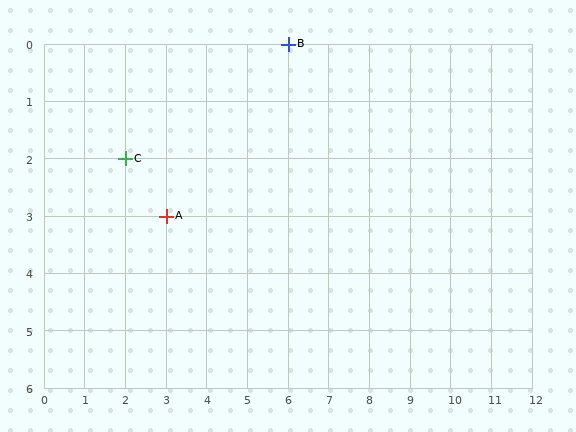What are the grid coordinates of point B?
Point B is at grid coordinates (6, 0).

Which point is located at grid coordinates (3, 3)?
Point A is at (3, 3).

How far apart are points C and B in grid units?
Points C and B are 4 columns and 2 rows apart (about 4.5 grid units diagonally).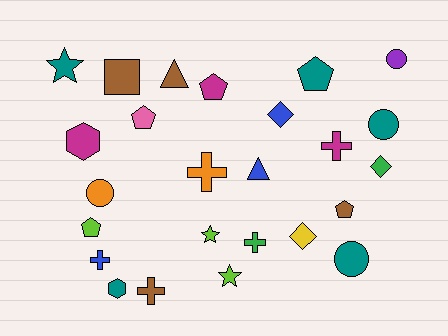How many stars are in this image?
There are 3 stars.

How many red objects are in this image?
There are no red objects.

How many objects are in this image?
There are 25 objects.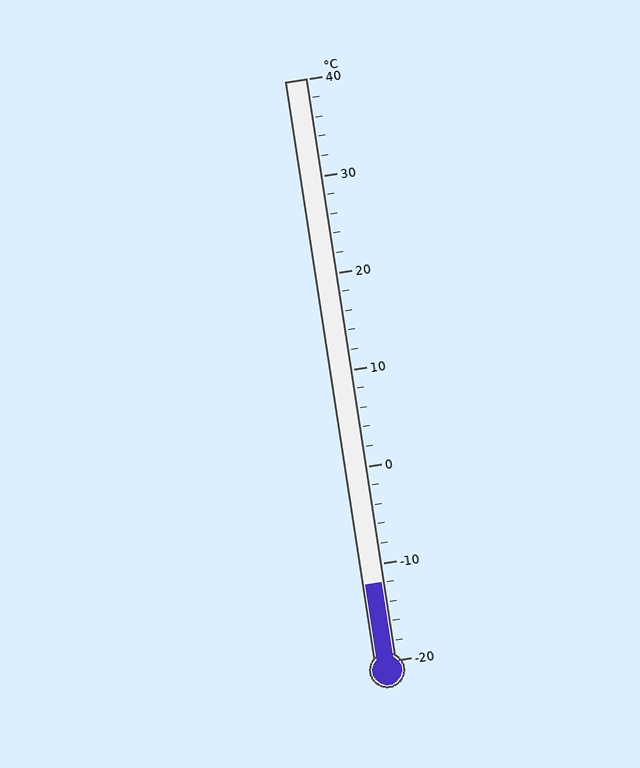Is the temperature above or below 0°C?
The temperature is below 0°C.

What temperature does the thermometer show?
The thermometer shows approximately -12°C.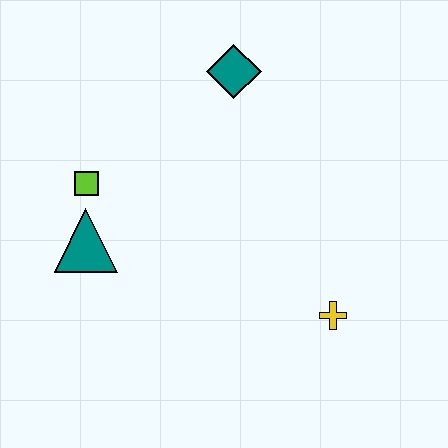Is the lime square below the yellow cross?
No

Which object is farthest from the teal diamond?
The yellow cross is farthest from the teal diamond.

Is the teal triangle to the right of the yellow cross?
No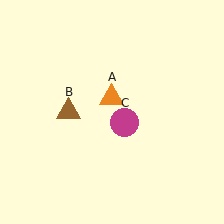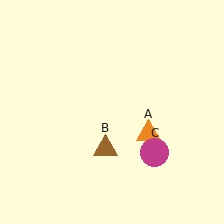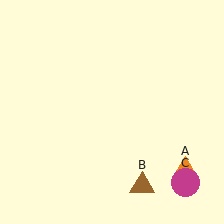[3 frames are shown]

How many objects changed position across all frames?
3 objects changed position: orange triangle (object A), brown triangle (object B), magenta circle (object C).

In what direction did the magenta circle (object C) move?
The magenta circle (object C) moved down and to the right.